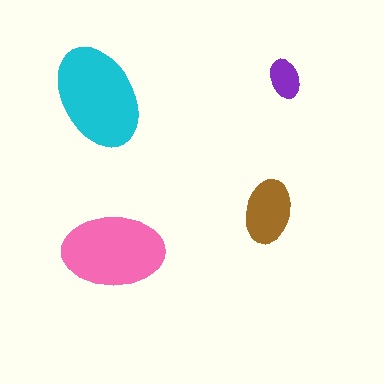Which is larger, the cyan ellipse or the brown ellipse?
The cyan one.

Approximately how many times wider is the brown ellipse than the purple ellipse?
About 1.5 times wider.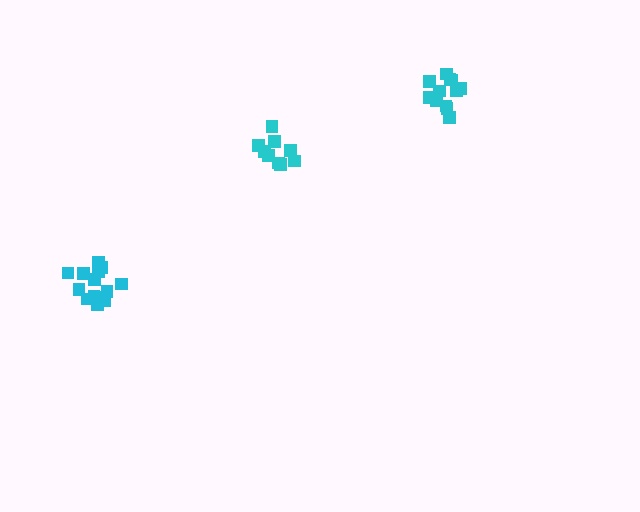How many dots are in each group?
Group 1: 10 dots, Group 2: 13 dots, Group 3: 15 dots (38 total).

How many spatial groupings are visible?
There are 3 spatial groupings.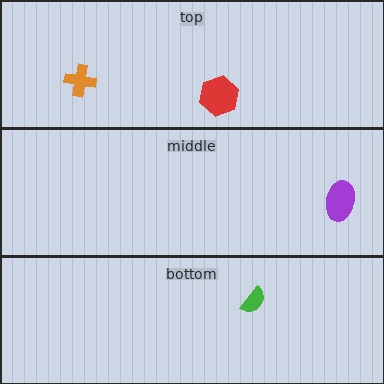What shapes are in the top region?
The orange cross, the red hexagon.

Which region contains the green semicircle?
The bottom region.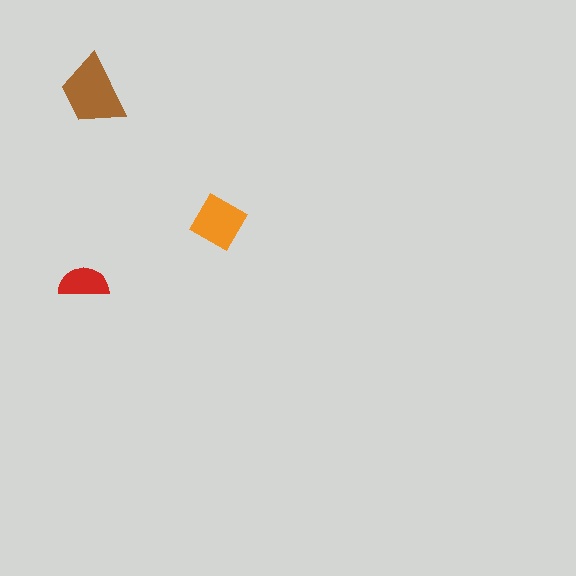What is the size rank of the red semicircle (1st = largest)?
3rd.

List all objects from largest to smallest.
The brown trapezoid, the orange diamond, the red semicircle.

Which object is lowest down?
The red semicircle is bottommost.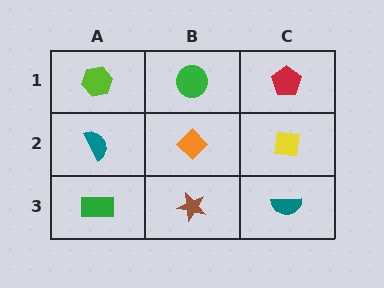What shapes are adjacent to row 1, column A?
A teal semicircle (row 2, column A), a green circle (row 1, column B).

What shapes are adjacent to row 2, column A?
A lime hexagon (row 1, column A), a green rectangle (row 3, column A), an orange diamond (row 2, column B).